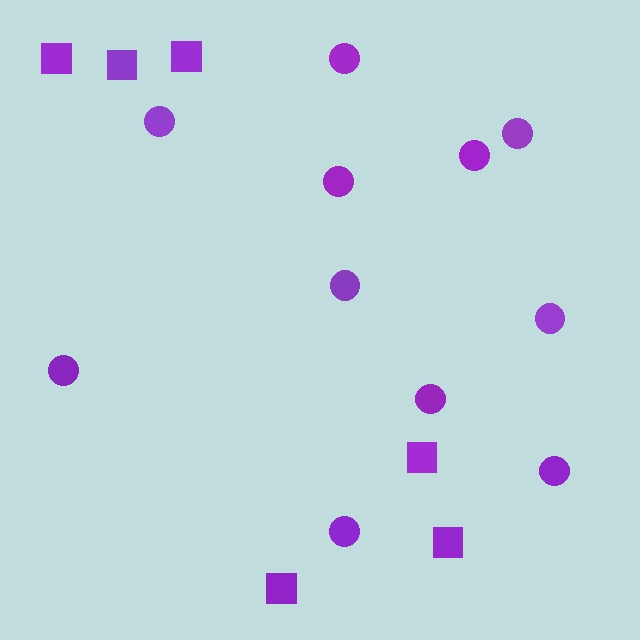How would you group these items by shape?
There are 2 groups: one group of squares (6) and one group of circles (11).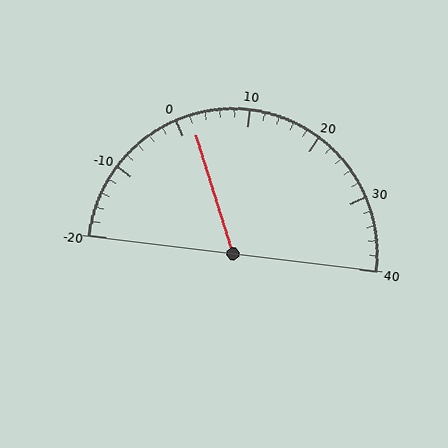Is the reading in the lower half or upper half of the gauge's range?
The reading is in the lower half of the range (-20 to 40).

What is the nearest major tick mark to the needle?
The nearest major tick mark is 0.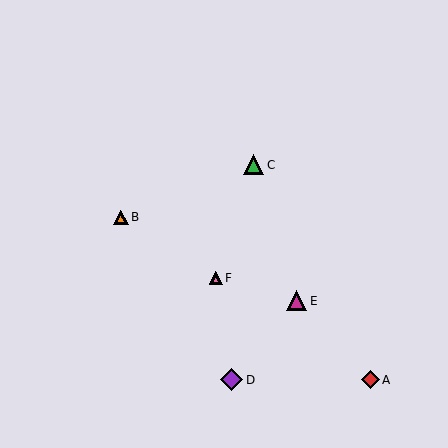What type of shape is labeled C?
Shape C is a green triangle.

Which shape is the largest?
The purple diamond (labeled D) is the largest.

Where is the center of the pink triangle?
The center of the pink triangle is at (216, 278).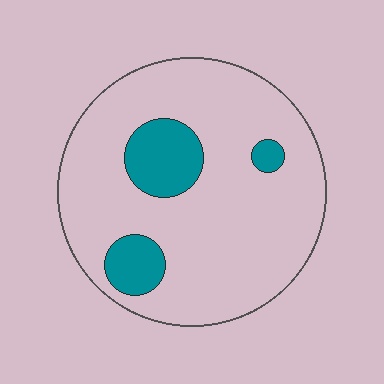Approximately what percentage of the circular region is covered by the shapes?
Approximately 15%.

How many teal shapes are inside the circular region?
3.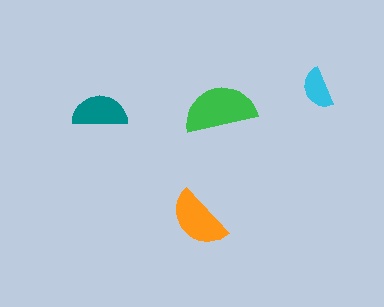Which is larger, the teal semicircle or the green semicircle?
The green one.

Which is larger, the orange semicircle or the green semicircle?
The green one.